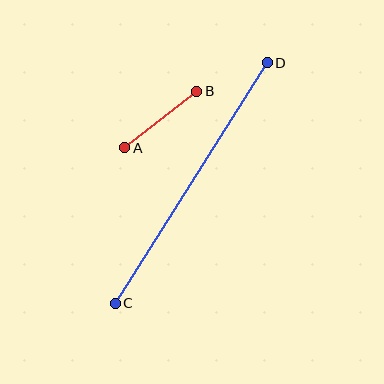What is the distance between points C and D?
The distance is approximately 284 pixels.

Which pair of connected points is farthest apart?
Points C and D are farthest apart.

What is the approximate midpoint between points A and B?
The midpoint is at approximately (161, 120) pixels.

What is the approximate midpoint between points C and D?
The midpoint is at approximately (191, 183) pixels.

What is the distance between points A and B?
The distance is approximately 91 pixels.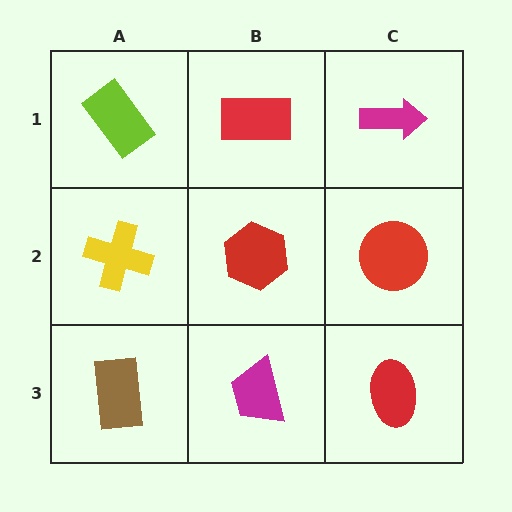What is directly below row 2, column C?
A red ellipse.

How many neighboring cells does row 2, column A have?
3.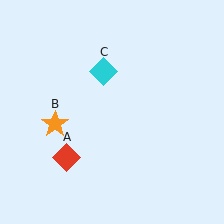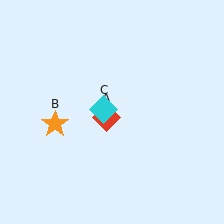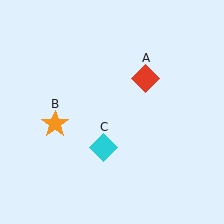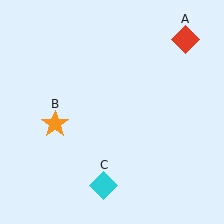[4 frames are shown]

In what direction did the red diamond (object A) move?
The red diamond (object A) moved up and to the right.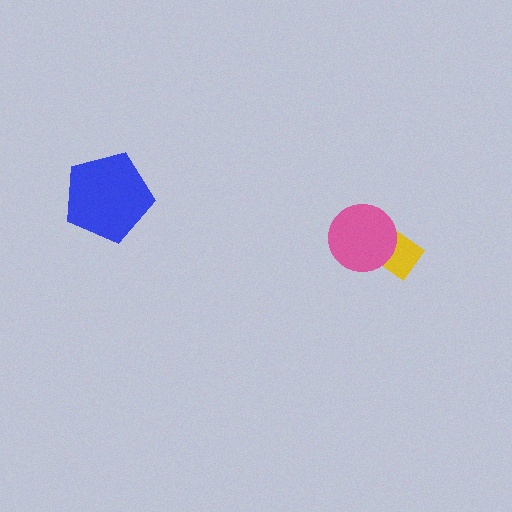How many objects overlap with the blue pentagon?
0 objects overlap with the blue pentagon.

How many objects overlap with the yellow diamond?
1 object overlaps with the yellow diamond.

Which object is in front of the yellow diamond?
The pink circle is in front of the yellow diamond.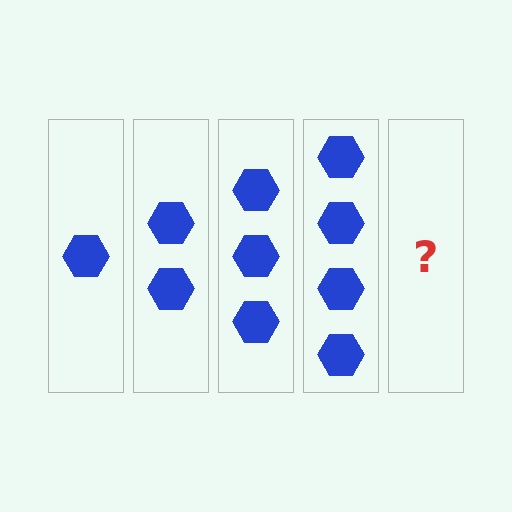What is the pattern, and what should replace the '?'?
The pattern is that each step adds one more hexagon. The '?' should be 5 hexagons.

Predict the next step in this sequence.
The next step is 5 hexagons.